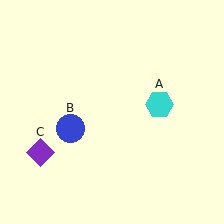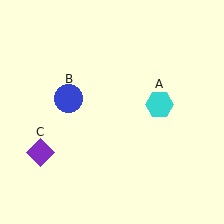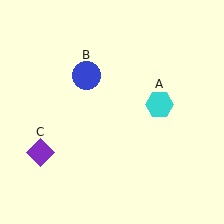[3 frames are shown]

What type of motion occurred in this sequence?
The blue circle (object B) rotated clockwise around the center of the scene.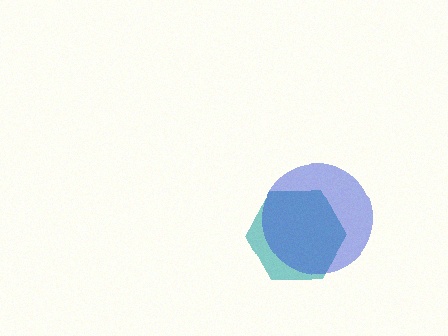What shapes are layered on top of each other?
The layered shapes are: a teal hexagon, a blue circle.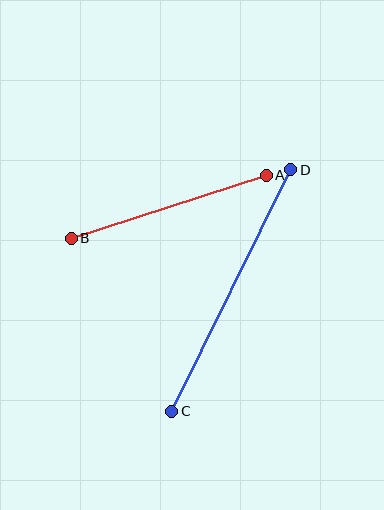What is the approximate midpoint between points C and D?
The midpoint is at approximately (231, 291) pixels.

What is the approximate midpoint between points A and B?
The midpoint is at approximately (169, 207) pixels.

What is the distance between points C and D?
The distance is approximately 269 pixels.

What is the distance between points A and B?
The distance is approximately 205 pixels.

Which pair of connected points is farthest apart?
Points C and D are farthest apart.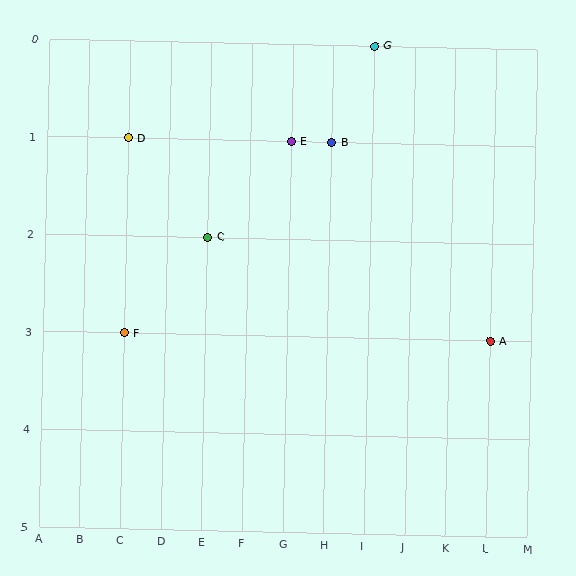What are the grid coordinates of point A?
Point A is at grid coordinates (L, 3).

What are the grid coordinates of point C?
Point C is at grid coordinates (E, 2).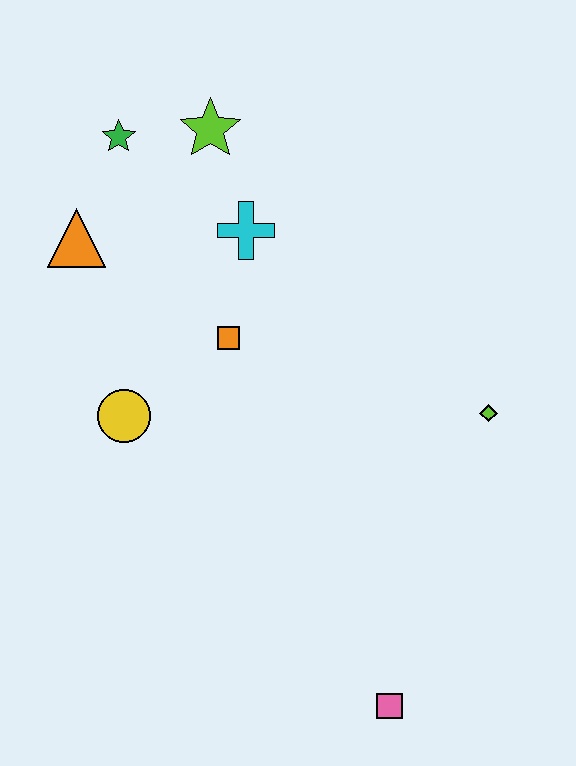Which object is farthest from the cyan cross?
The pink square is farthest from the cyan cross.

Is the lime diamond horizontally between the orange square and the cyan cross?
No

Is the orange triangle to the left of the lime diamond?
Yes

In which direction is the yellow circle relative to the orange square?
The yellow circle is to the left of the orange square.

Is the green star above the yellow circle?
Yes